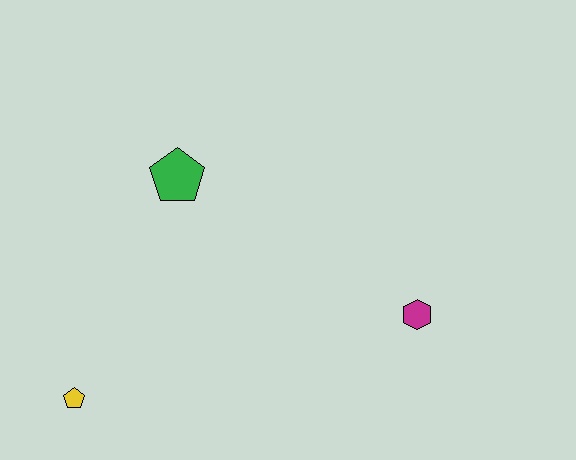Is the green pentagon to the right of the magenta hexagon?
No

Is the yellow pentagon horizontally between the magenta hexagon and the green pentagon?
No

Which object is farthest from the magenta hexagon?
The yellow pentagon is farthest from the magenta hexagon.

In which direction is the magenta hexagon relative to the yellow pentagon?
The magenta hexagon is to the right of the yellow pentagon.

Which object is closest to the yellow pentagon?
The green pentagon is closest to the yellow pentagon.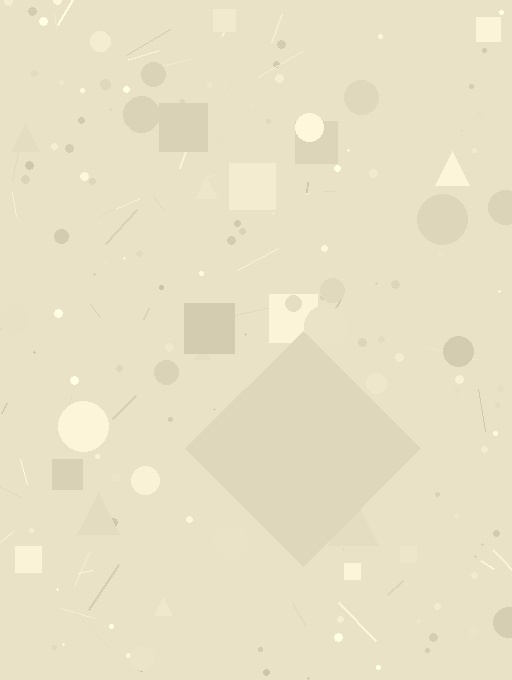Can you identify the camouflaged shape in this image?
The camouflaged shape is a diamond.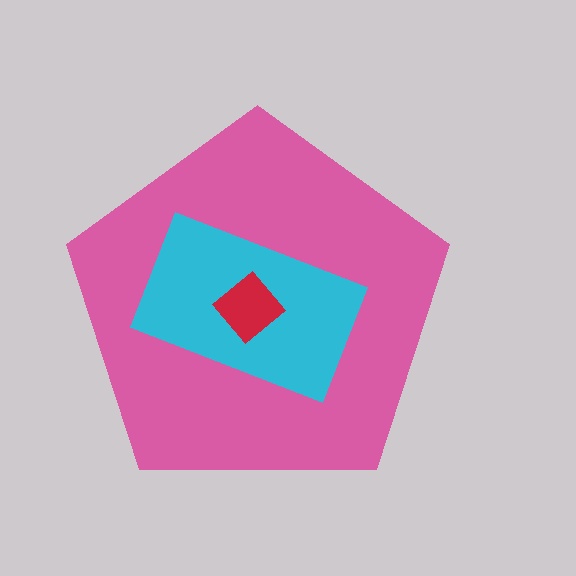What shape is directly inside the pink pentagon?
The cyan rectangle.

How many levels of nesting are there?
3.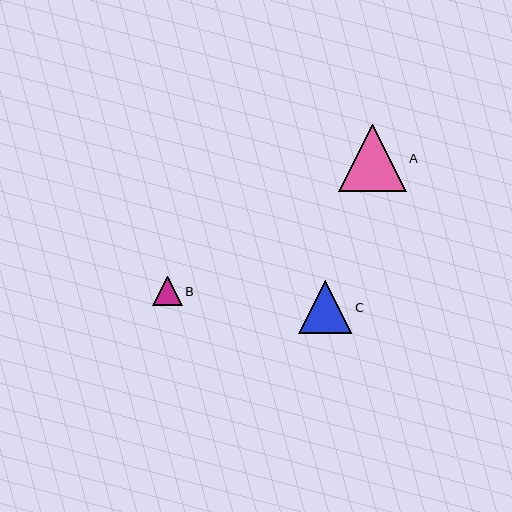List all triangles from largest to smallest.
From largest to smallest: A, C, B.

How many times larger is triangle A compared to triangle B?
Triangle A is approximately 2.3 times the size of triangle B.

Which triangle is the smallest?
Triangle B is the smallest with a size of approximately 29 pixels.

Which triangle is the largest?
Triangle A is the largest with a size of approximately 67 pixels.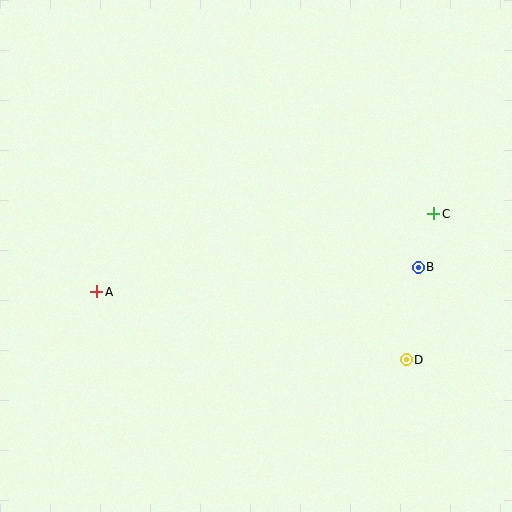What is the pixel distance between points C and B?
The distance between C and B is 56 pixels.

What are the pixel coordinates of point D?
Point D is at (406, 360).